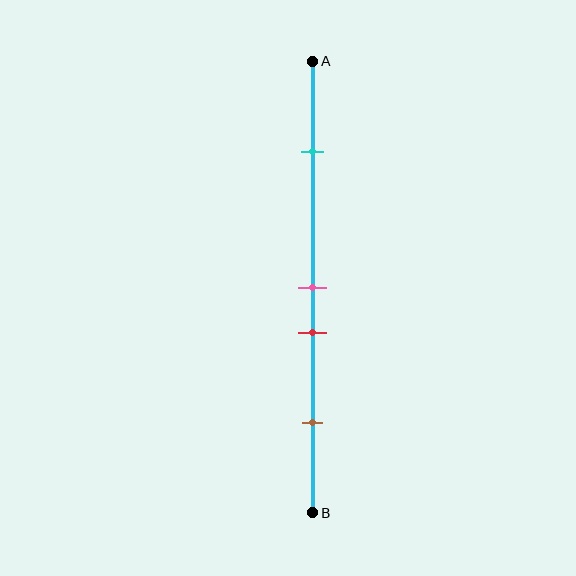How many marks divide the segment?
There are 4 marks dividing the segment.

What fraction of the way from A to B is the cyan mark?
The cyan mark is approximately 20% (0.2) of the way from A to B.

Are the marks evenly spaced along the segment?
No, the marks are not evenly spaced.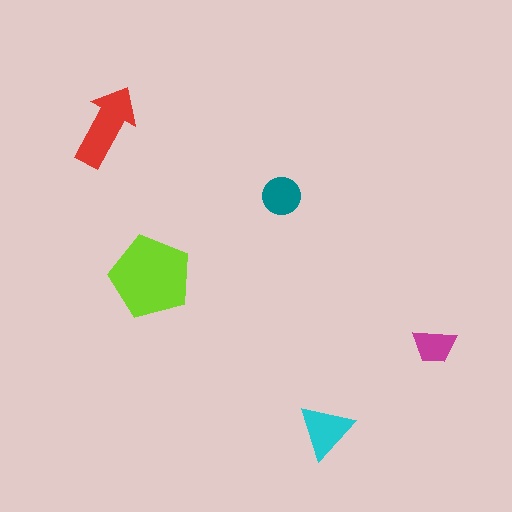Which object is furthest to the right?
The magenta trapezoid is rightmost.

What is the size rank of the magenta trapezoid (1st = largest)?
5th.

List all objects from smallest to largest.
The magenta trapezoid, the teal circle, the cyan triangle, the red arrow, the lime pentagon.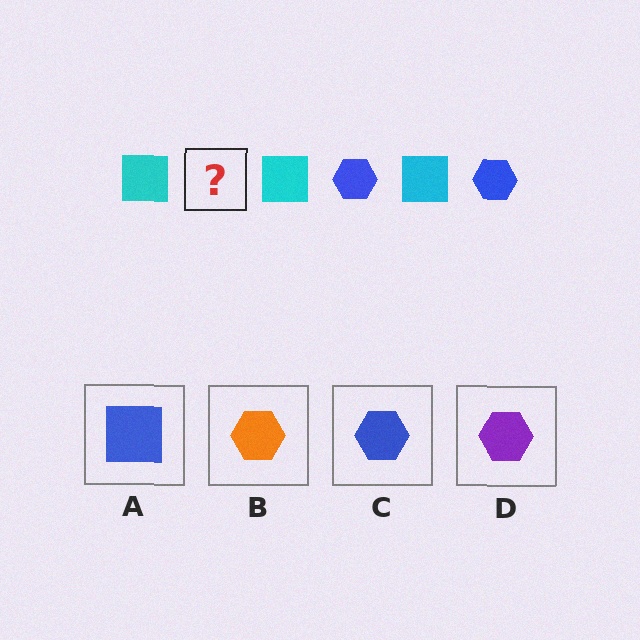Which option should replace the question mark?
Option C.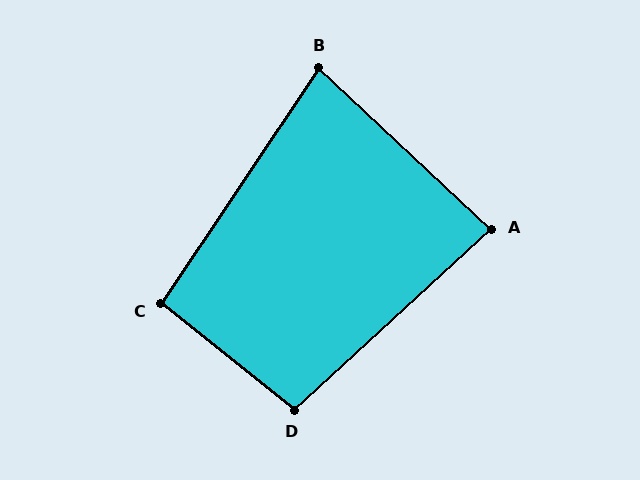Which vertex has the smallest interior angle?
B, at approximately 81 degrees.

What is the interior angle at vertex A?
Approximately 86 degrees (approximately right).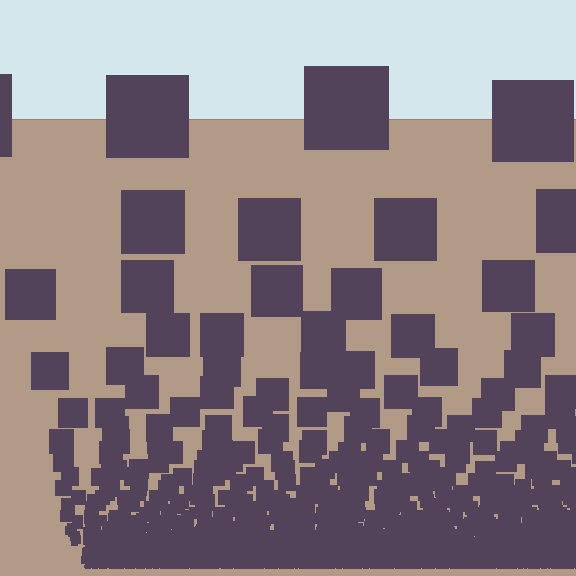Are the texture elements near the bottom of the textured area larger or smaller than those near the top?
Smaller. The gradient is inverted — elements near the bottom are smaller and denser.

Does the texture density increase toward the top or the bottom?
Density increases toward the bottom.